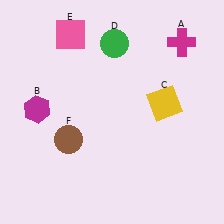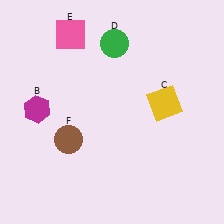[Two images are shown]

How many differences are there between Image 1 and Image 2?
There is 1 difference between the two images.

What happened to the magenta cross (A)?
The magenta cross (A) was removed in Image 2. It was in the top-right area of Image 1.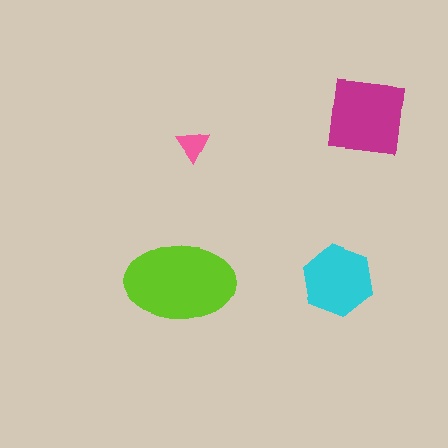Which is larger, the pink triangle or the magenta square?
The magenta square.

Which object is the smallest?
The pink triangle.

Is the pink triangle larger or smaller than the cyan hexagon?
Smaller.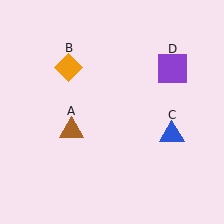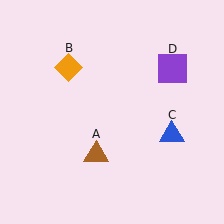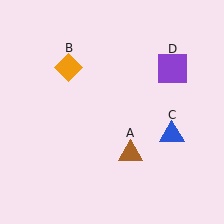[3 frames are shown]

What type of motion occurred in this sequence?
The brown triangle (object A) rotated counterclockwise around the center of the scene.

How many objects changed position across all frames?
1 object changed position: brown triangle (object A).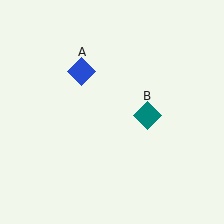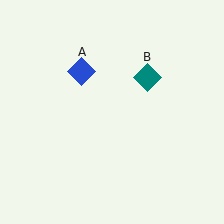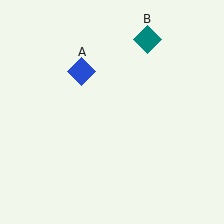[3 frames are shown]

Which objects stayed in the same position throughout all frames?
Blue diamond (object A) remained stationary.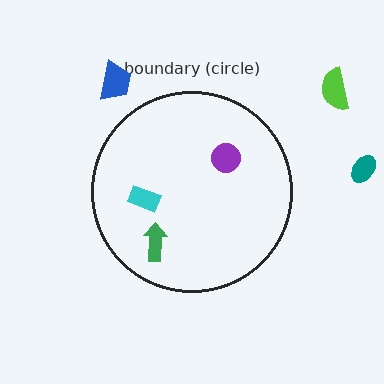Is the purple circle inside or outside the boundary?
Inside.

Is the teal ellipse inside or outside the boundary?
Outside.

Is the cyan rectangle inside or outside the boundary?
Inside.